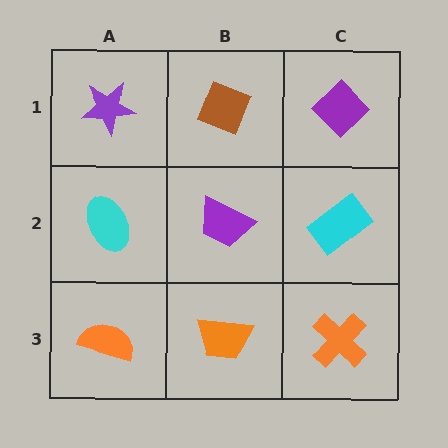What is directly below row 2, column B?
An orange trapezoid.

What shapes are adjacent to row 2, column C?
A purple diamond (row 1, column C), an orange cross (row 3, column C), a purple trapezoid (row 2, column B).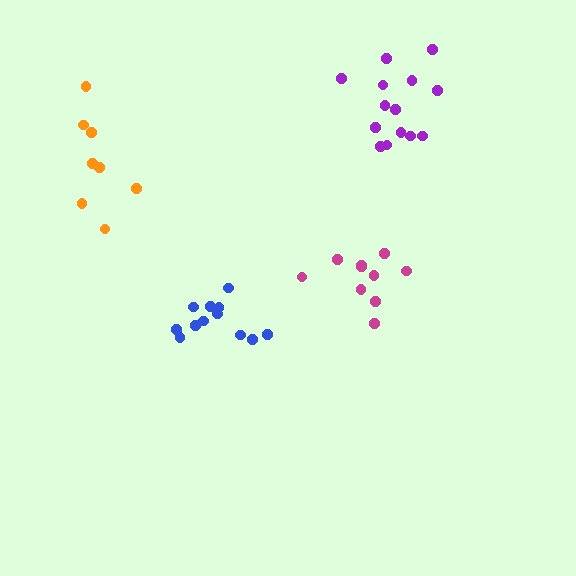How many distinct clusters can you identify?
There are 4 distinct clusters.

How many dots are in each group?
Group 1: 14 dots, Group 2: 11 dots, Group 3: 12 dots, Group 4: 8 dots (45 total).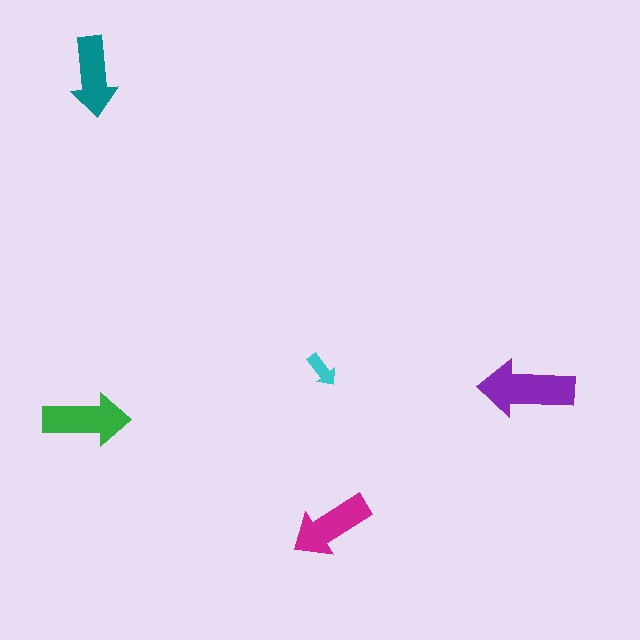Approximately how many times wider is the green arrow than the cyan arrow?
About 2.5 times wider.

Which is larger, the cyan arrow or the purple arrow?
The purple one.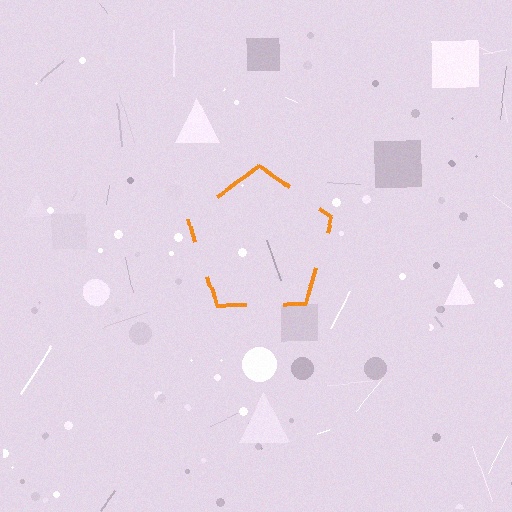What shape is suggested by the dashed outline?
The dashed outline suggests a pentagon.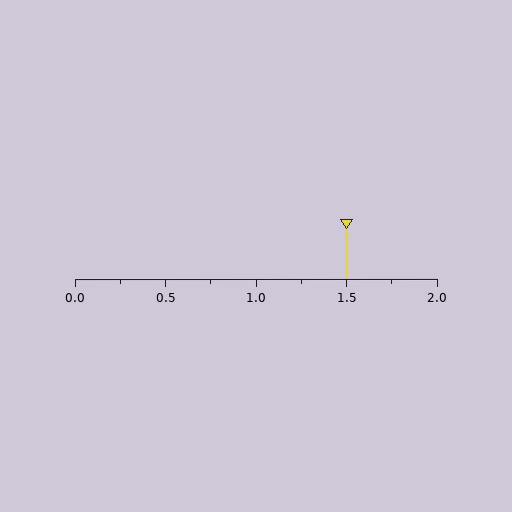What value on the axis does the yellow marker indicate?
The marker indicates approximately 1.5.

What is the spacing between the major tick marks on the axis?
The major ticks are spaced 0.5 apart.